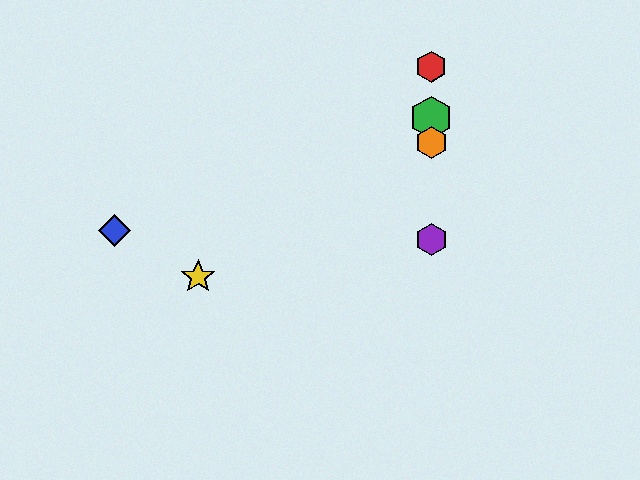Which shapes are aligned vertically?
The red hexagon, the green hexagon, the purple hexagon, the orange hexagon are aligned vertically.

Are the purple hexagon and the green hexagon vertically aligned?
Yes, both are at x≈431.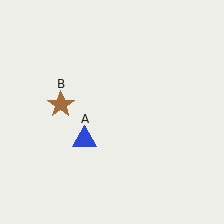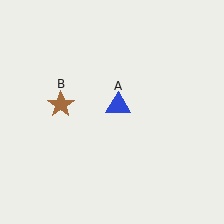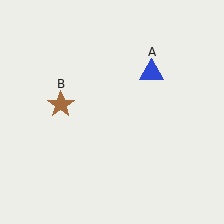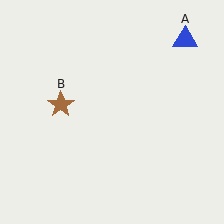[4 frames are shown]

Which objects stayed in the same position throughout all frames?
Brown star (object B) remained stationary.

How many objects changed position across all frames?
1 object changed position: blue triangle (object A).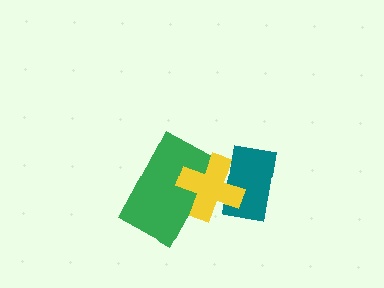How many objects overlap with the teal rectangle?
1 object overlaps with the teal rectangle.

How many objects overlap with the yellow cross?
2 objects overlap with the yellow cross.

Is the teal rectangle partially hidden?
Yes, it is partially covered by another shape.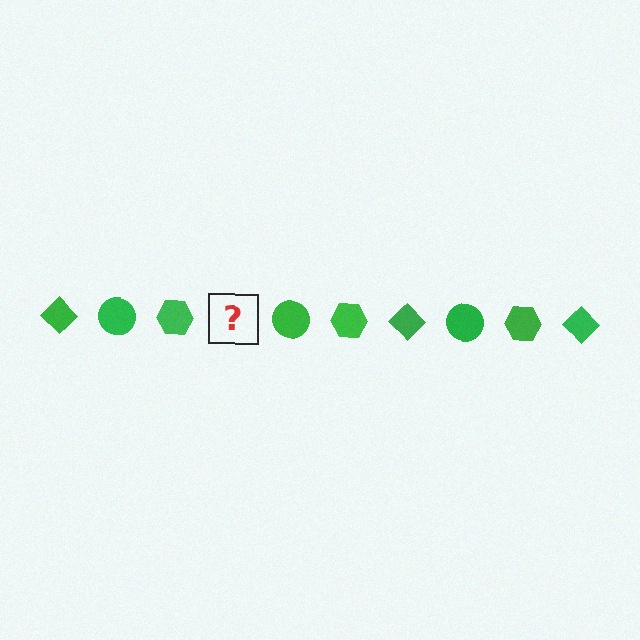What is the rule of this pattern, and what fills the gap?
The rule is that the pattern cycles through diamond, circle, hexagon shapes in green. The gap should be filled with a green diamond.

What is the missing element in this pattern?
The missing element is a green diamond.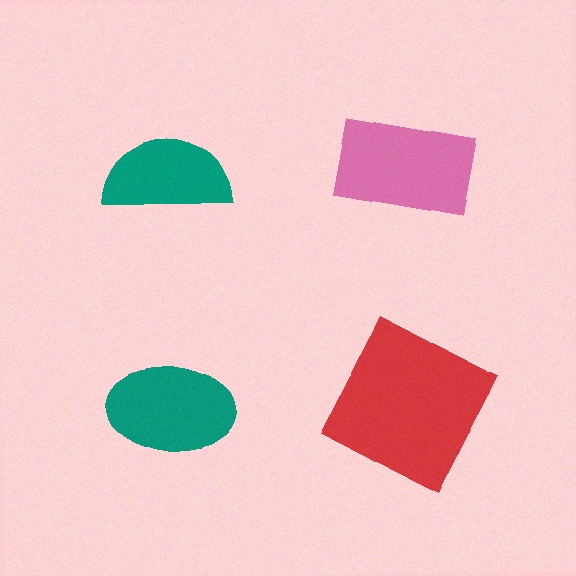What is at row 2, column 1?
A teal ellipse.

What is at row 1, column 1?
A teal semicircle.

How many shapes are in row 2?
2 shapes.